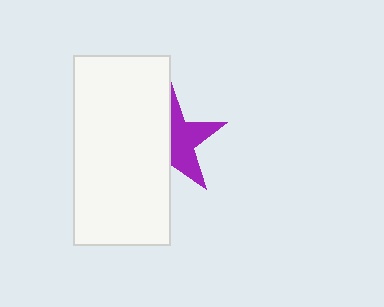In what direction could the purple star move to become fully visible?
The purple star could move right. That would shift it out from behind the white rectangle entirely.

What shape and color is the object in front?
The object in front is a white rectangle.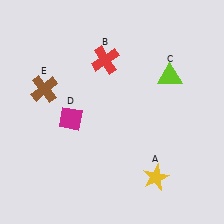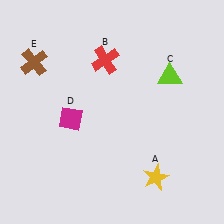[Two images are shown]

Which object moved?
The brown cross (E) moved up.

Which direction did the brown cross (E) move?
The brown cross (E) moved up.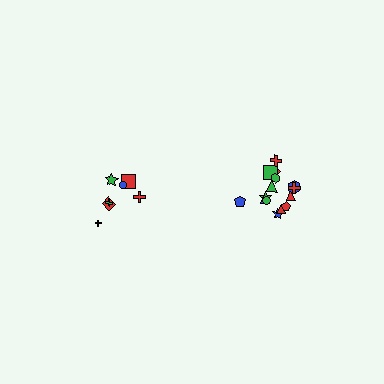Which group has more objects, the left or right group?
The right group.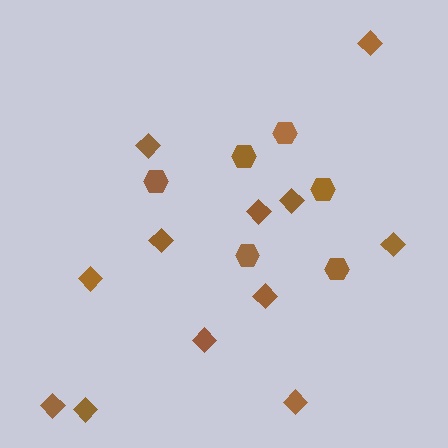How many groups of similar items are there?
There are 2 groups: one group of hexagons (6) and one group of diamonds (12).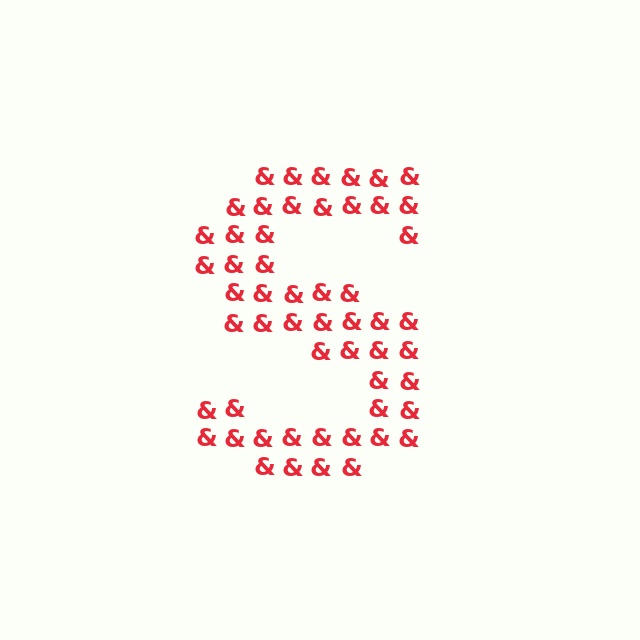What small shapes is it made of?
It is made of small ampersands.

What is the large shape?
The large shape is the letter S.